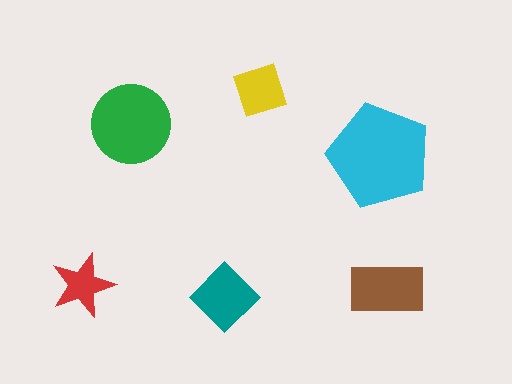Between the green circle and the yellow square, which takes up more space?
The green circle.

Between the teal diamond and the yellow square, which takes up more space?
The teal diamond.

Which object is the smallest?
The red star.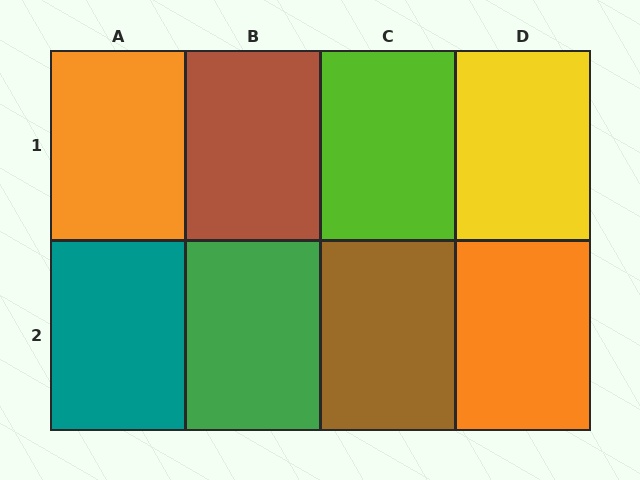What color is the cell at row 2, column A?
Teal.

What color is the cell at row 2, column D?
Orange.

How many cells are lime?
1 cell is lime.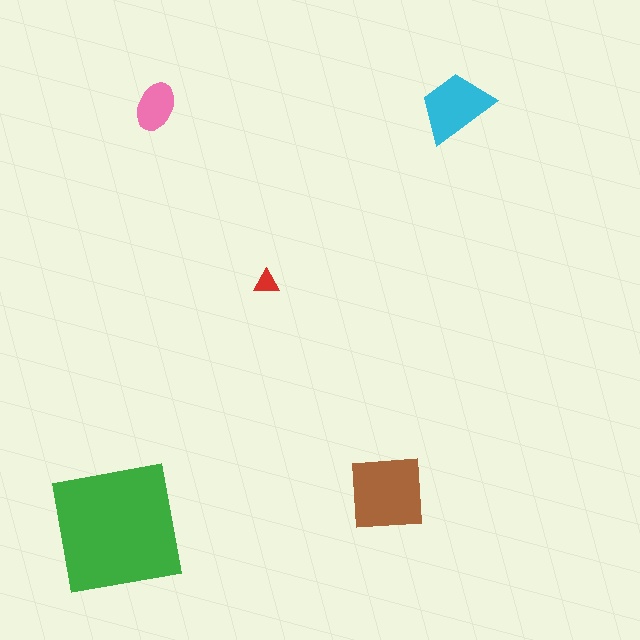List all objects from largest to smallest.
The green square, the brown square, the cyan trapezoid, the pink ellipse, the red triangle.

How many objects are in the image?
There are 5 objects in the image.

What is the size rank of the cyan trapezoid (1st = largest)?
3rd.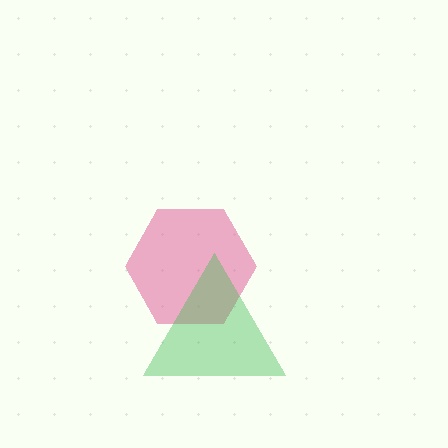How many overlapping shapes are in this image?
There are 2 overlapping shapes in the image.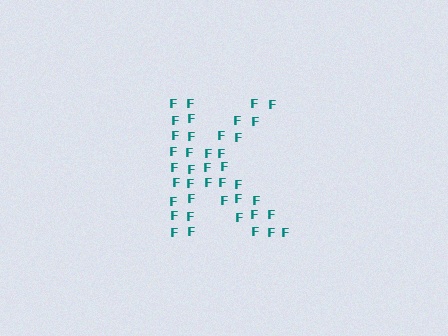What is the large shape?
The large shape is the letter K.